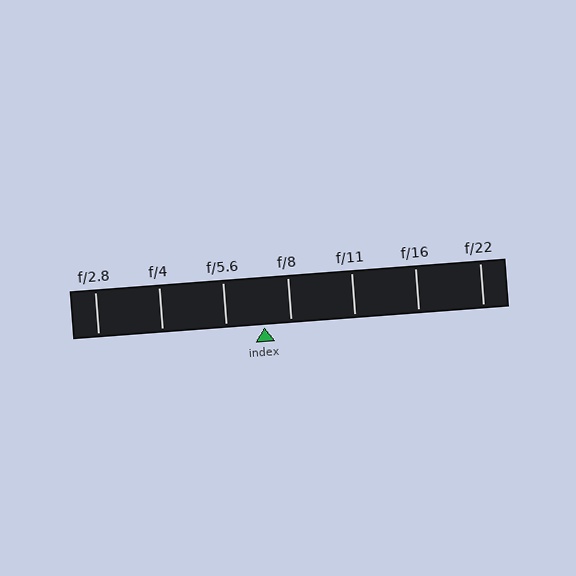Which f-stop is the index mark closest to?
The index mark is closest to f/8.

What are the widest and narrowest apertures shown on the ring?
The widest aperture shown is f/2.8 and the narrowest is f/22.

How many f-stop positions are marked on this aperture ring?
There are 7 f-stop positions marked.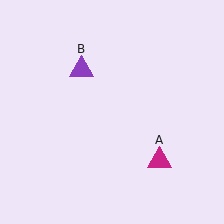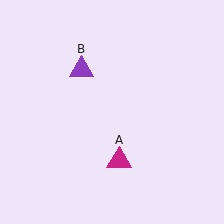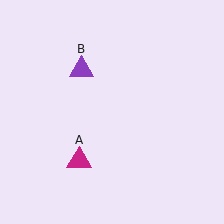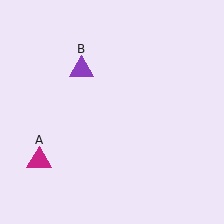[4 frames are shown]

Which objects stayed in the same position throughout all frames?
Purple triangle (object B) remained stationary.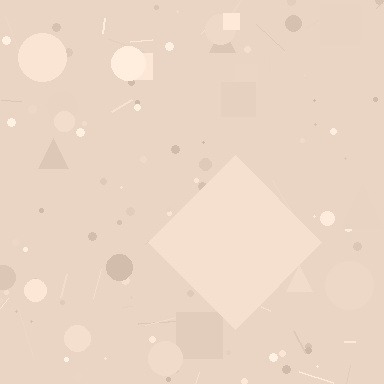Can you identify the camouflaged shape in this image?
The camouflaged shape is a diamond.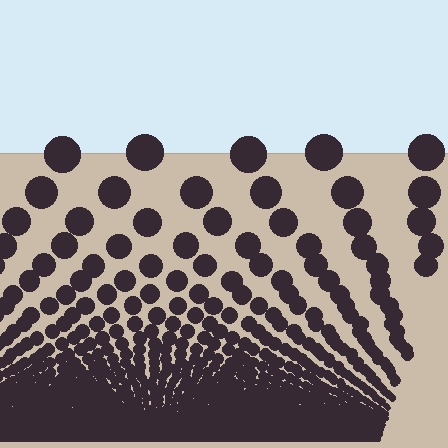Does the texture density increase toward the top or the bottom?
Density increases toward the bottom.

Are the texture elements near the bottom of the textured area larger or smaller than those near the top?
Smaller. The gradient is inverted — elements near the bottom are smaller and denser.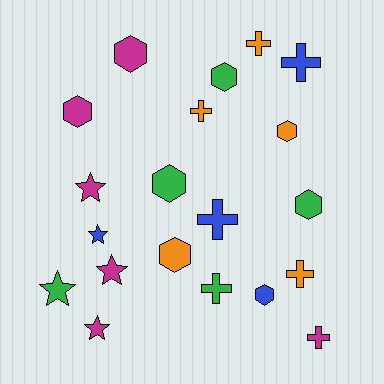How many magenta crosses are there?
There is 1 magenta cross.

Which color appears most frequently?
Magenta, with 6 objects.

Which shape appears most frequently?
Hexagon, with 8 objects.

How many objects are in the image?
There are 20 objects.